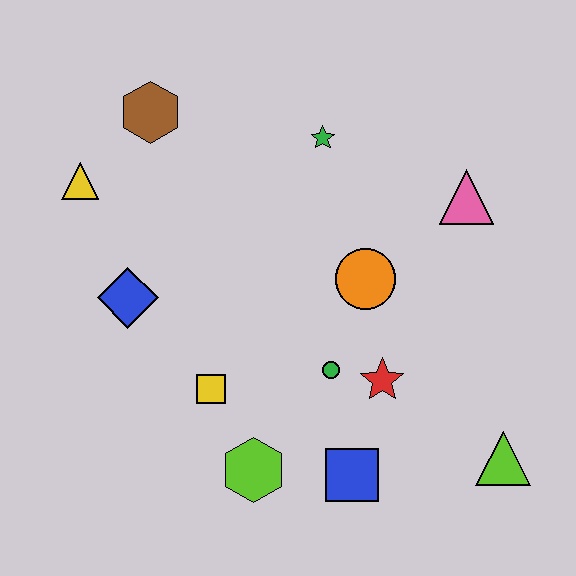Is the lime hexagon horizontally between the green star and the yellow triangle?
Yes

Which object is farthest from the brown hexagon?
The lime triangle is farthest from the brown hexagon.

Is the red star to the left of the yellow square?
No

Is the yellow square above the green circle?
No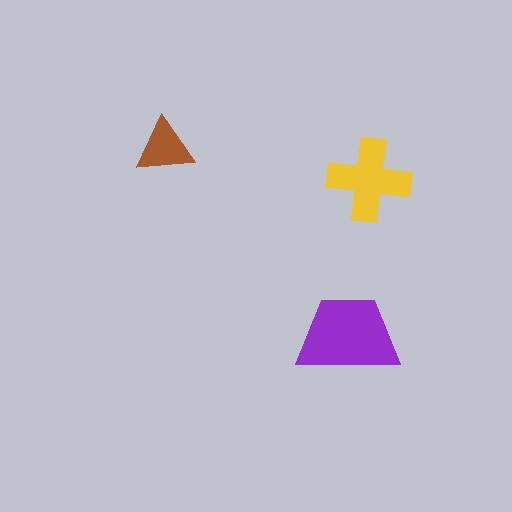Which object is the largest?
The purple trapezoid.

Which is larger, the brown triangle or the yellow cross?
The yellow cross.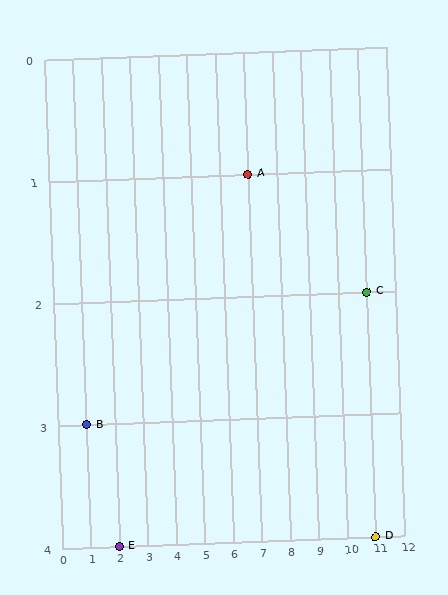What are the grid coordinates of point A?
Point A is at grid coordinates (7, 1).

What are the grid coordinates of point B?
Point B is at grid coordinates (1, 3).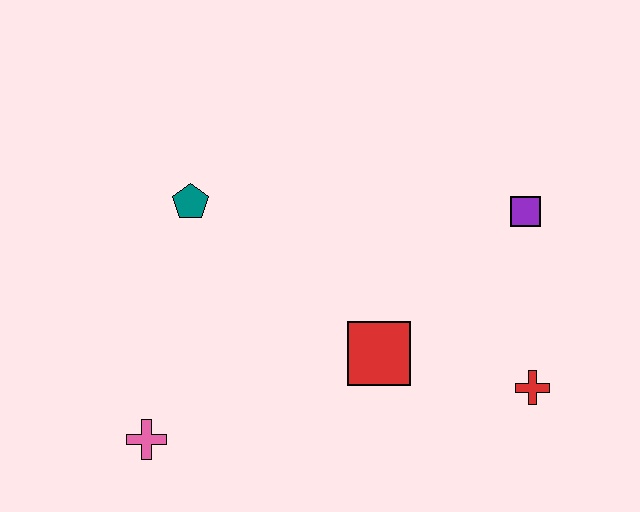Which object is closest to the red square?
The red cross is closest to the red square.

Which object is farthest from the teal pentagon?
The red cross is farthest from the teal pentagon.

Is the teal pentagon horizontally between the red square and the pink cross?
Yes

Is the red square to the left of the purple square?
Yes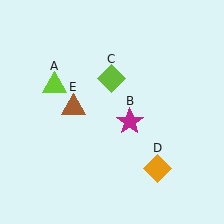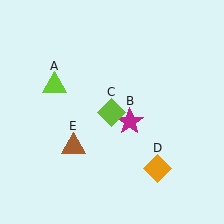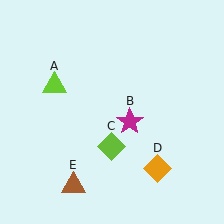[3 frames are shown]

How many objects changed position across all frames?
2 objects changed position: lime diamond (object C), brown triangle (object E).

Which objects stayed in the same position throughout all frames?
Lime triangle (object A) and magenta star (object B) and orange diamond (object D) remained stationary.